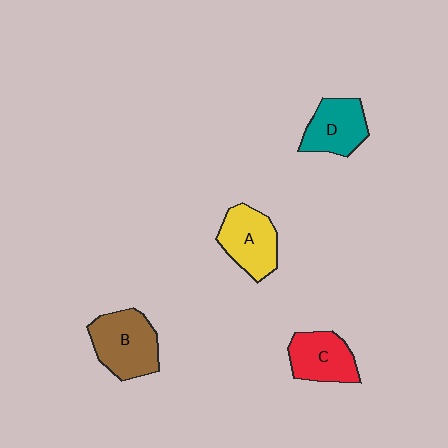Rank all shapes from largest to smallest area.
From largest to smallest: B (brown), A (yellow), C (red), D (teal).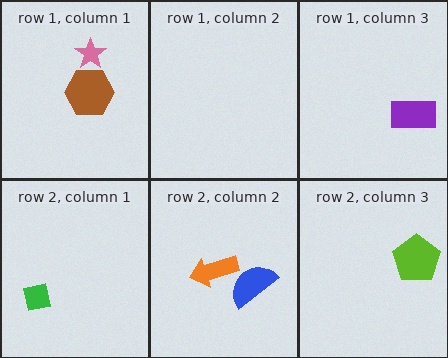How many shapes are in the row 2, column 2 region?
2.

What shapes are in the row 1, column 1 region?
The brown hexagon, the pink star.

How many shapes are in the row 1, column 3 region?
1.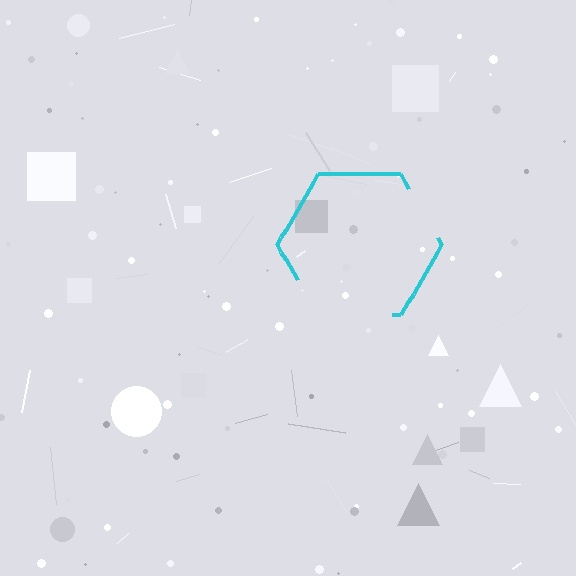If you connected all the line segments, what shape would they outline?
They would outline a hexagon.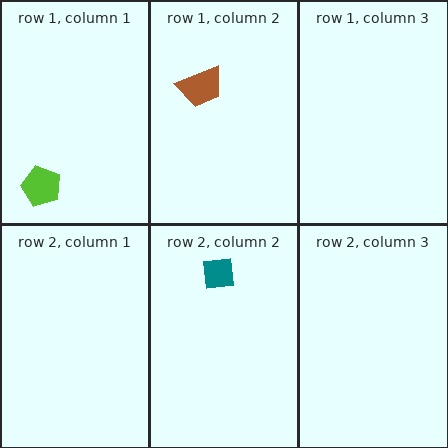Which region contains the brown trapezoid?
The row 1, column 2 region.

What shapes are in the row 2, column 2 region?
The teal square.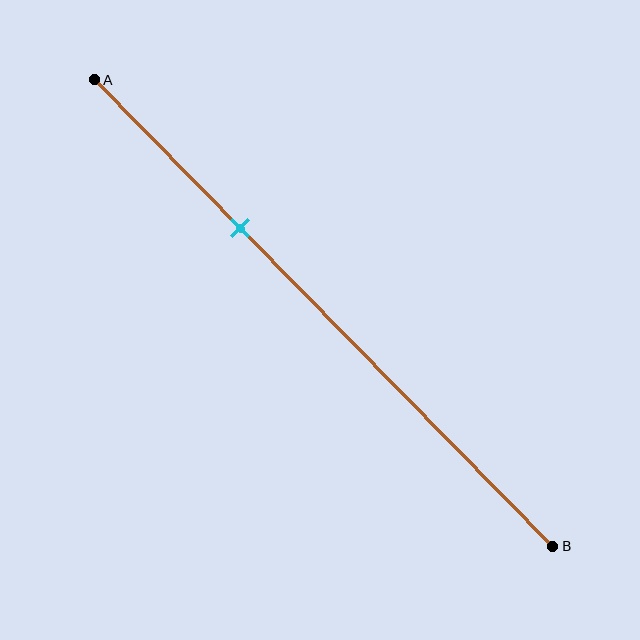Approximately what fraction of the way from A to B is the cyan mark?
The cyan mark is approximately 30% of the way from A to B.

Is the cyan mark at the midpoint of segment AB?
No, the mark is at about 30% from A, not at the 50% midpoint.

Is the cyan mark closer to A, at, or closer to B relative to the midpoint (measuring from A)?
The cyan mark is closer to point A than the midpoint of segment AB.